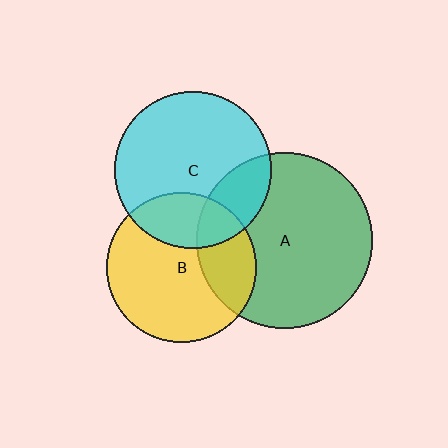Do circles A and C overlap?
Yes.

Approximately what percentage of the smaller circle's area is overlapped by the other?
Approximately 20%.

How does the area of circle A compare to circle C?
Approximately 1.3 times.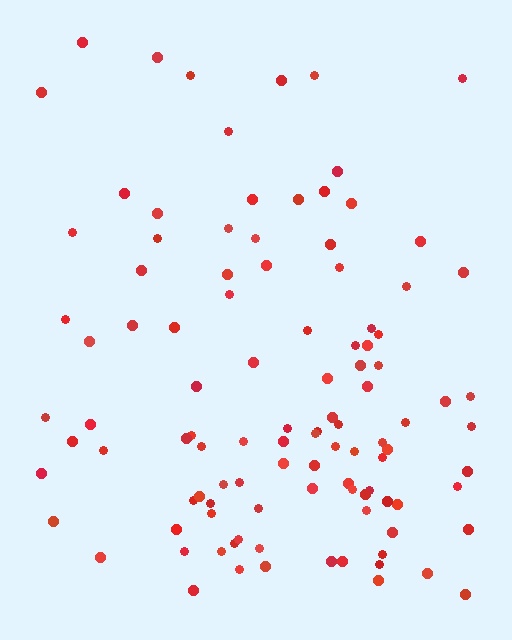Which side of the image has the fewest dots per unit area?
The top.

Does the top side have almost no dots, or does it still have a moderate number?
Still a moderate number, just noticeably fewer than the bottom.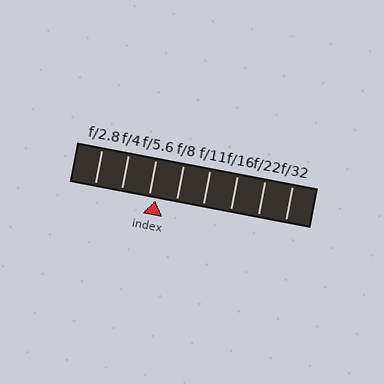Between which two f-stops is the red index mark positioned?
The index mark is between f/5.6 and f/8.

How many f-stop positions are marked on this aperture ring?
There are 8 f-stop positions marked.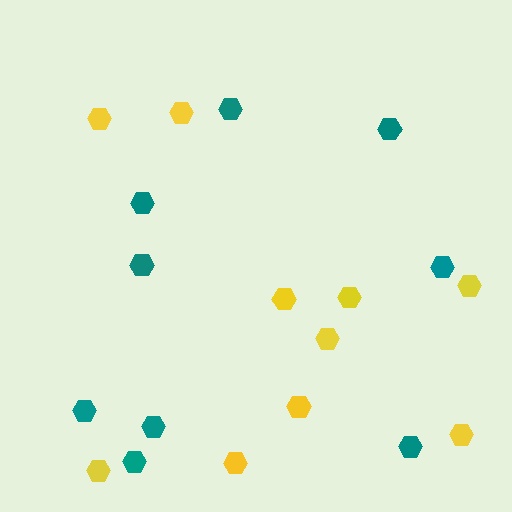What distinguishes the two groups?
There are 2 groups: one group of teal hexagons (9) and one group of yellow hexagons (10).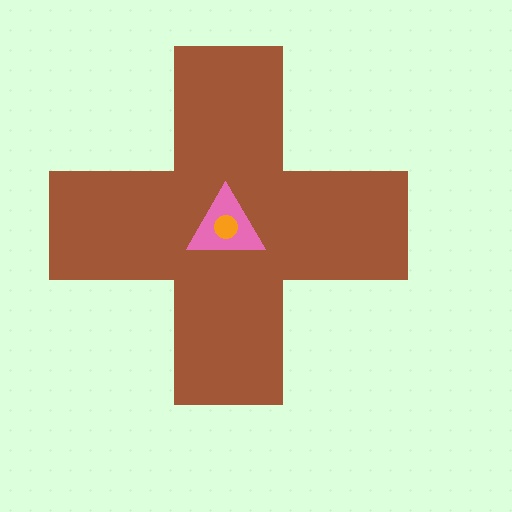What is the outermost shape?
The brown cross.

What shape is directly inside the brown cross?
The pink triangle.